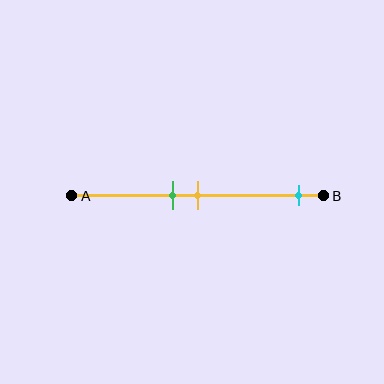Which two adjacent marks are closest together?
The green and yellow marks are the closest adjacent pair.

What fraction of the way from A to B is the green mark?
The green mark is approximately 40% (0.4) of the way from A to B.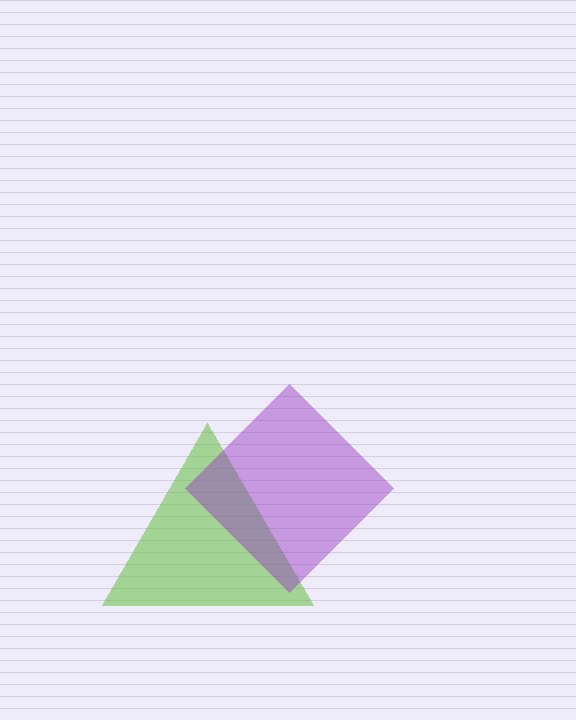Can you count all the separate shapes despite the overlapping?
Yes, there are 2 separate shapes.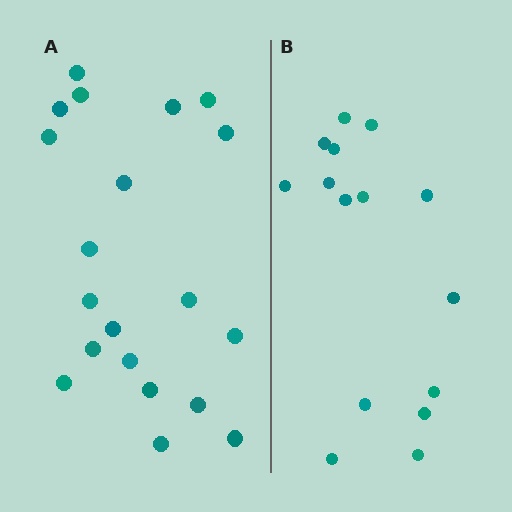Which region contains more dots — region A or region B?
Region A (the left region) has more dots.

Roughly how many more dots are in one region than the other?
Region A has about 5 more dots than region B.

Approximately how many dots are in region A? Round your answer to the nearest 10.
About 20 dots.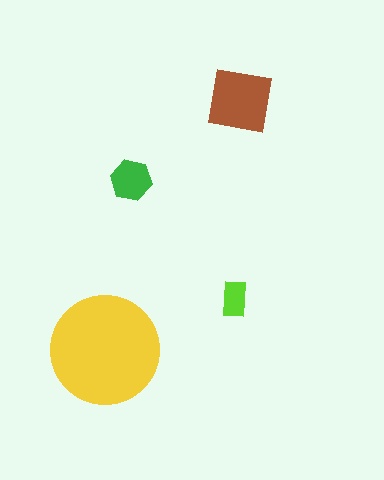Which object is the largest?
The yellow circle.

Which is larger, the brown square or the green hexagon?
The brown square.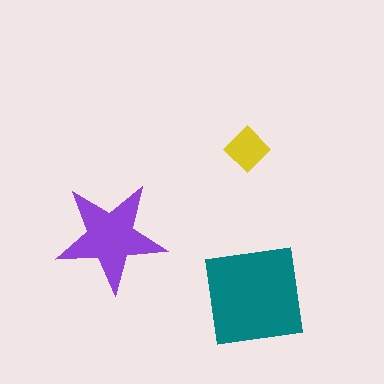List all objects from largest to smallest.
The teal square, the purple star, the yellow diamond.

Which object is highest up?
The yellow diamond is topmost.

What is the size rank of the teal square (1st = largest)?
1st.